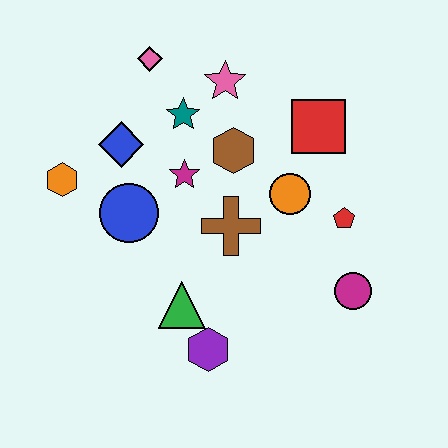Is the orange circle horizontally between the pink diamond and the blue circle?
No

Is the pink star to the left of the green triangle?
No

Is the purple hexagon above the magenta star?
No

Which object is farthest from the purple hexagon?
The pink diamond is farthest from the purple hexagon.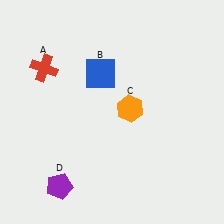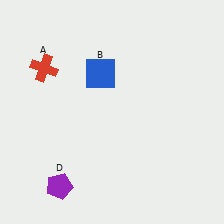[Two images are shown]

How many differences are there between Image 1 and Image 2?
There is 1 difference between the two images.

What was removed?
The orange hexagon (C) was removed in Image 2.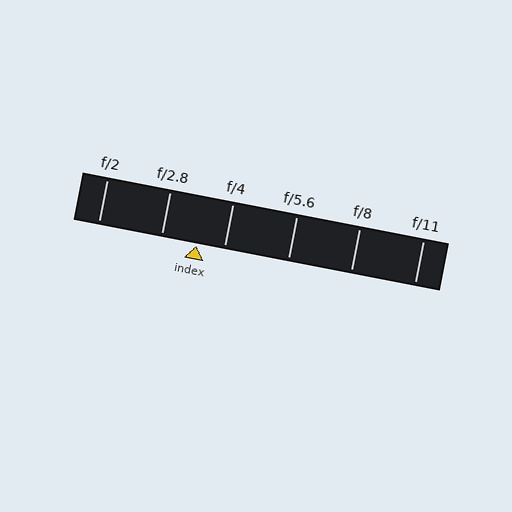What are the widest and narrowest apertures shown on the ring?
The widest aperture shown is f/2 and the narrowest is f/11.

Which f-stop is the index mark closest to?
The index mark is closest to f/4.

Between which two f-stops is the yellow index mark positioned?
The index mark is between f/2.8 and f/4.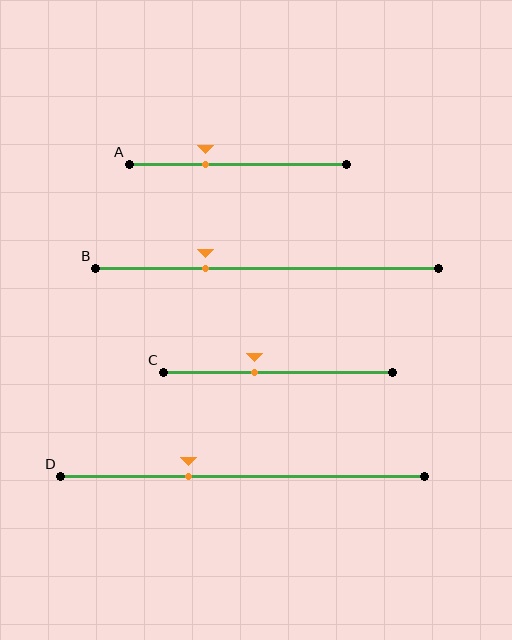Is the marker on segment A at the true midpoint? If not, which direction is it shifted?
No, the marker on segment A is shifted to the left by about 15% of the segment length.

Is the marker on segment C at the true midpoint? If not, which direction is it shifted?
No, the marker on segment C is shifted to the left by about 10% of the segment length.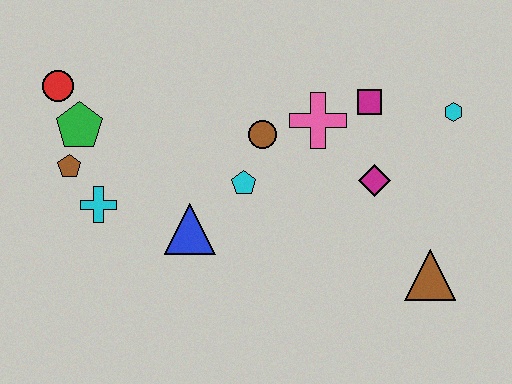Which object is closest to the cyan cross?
The brown pentagon is closest to the cyan cross.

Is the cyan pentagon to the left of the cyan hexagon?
Yes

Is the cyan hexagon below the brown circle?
No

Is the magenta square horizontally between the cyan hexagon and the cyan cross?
Yes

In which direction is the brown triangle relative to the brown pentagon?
The brown triangle is to the right of the brown pentagon.